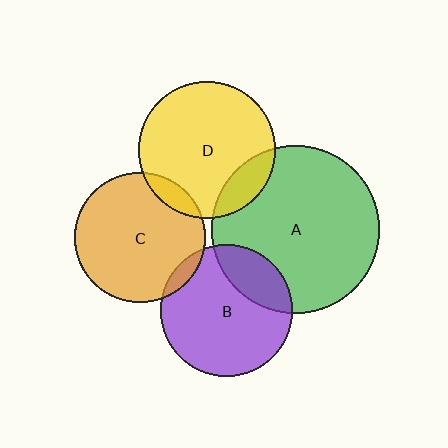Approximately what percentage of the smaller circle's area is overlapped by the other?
Approximately 15%.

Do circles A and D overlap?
Yes.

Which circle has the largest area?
Circle A (green).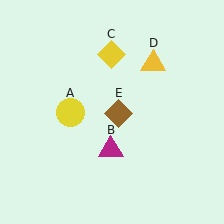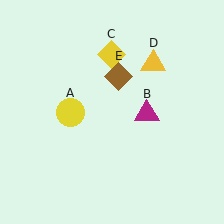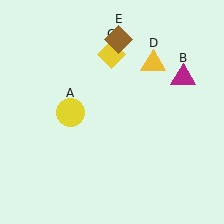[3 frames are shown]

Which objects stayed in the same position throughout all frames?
Yellow circle (object A) and yellow diamond (object C) and yellow triangle (object D) remained stationary.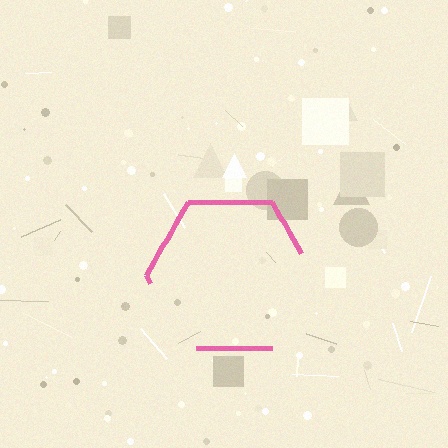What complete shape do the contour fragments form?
The contour fragments form a hexagon.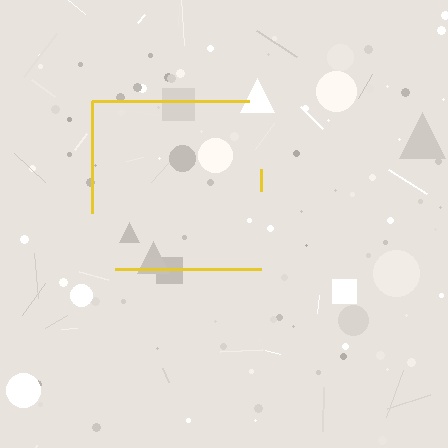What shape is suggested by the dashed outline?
The dashed outline suggests a square.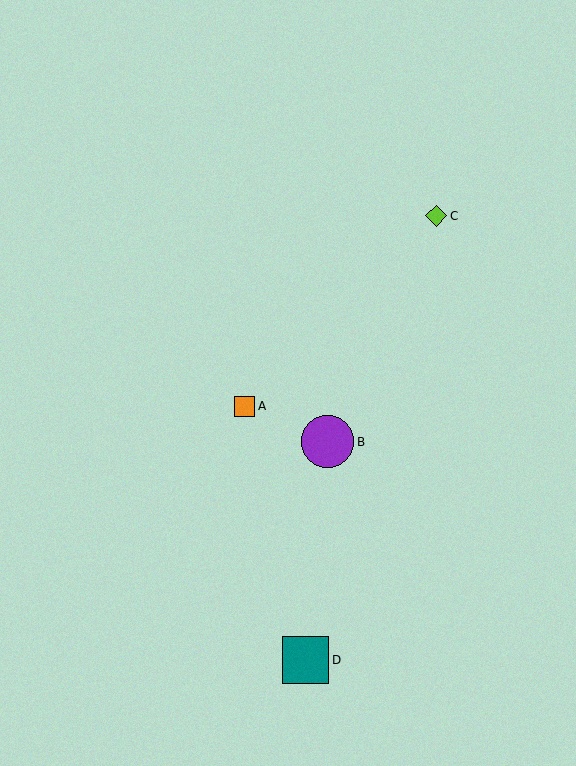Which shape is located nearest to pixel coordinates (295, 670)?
The teal square (labeled D) at (306, 660) is nearest to that location.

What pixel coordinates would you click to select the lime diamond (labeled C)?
Click at (436, 216) to select the lime diamond C.